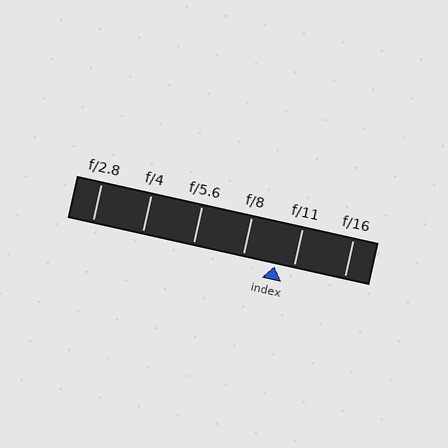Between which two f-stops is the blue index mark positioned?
The index mark is between f/8 and f/11.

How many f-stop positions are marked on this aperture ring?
There are 6 f-stop positions marked.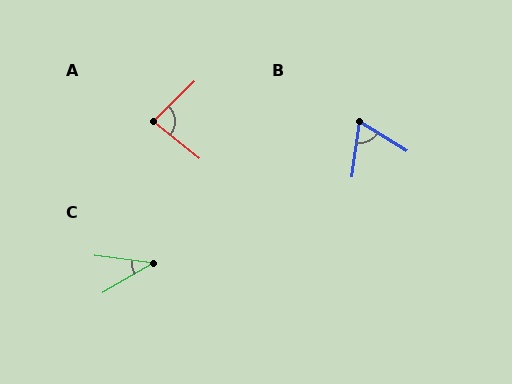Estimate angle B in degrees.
Approximately 66 degrees.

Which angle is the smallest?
C, at approximately 38 degrees.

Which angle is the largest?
A, at approximately 83 degrees.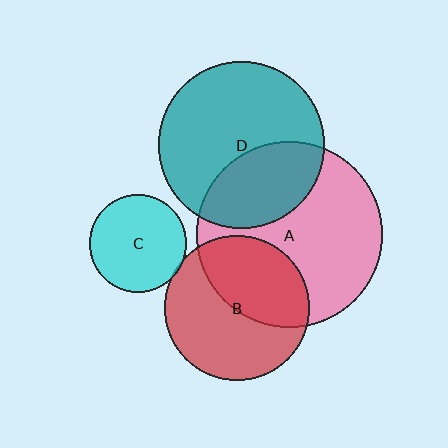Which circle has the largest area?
Circle A (pink).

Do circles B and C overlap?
Yes.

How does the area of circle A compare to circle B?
Approximately 1.6 times.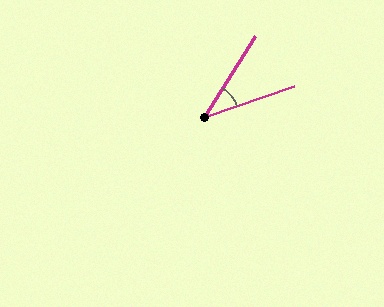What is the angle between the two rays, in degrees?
Approximately 39 degrees.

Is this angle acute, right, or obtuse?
It is acute.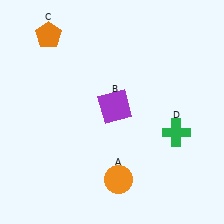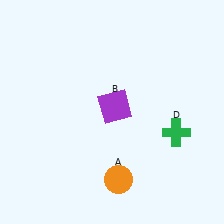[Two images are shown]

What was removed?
The orange pentagon (C) was removed in Image 2.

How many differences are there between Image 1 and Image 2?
There is 1 difference between the two images.